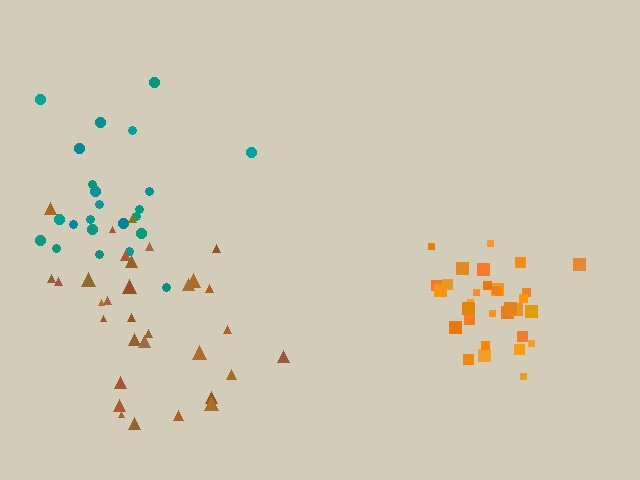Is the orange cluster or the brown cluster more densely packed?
Orange.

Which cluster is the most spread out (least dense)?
Brown.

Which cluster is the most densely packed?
Orange.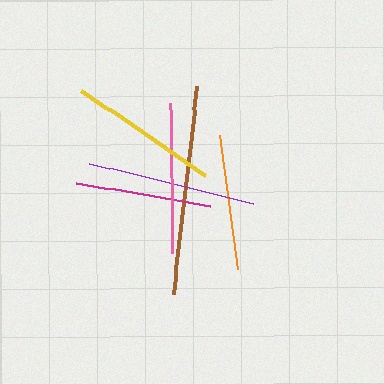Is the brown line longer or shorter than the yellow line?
The brown line is longer than the yellow line.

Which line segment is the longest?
The brown line is the longest at approximately 209 pixels.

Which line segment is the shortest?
The orange line is the shortest at approximately 135 pixels.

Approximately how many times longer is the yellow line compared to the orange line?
The yellow line is approximately 1.1 times the length of the orange line.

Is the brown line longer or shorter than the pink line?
The brown line is longer than the pink line.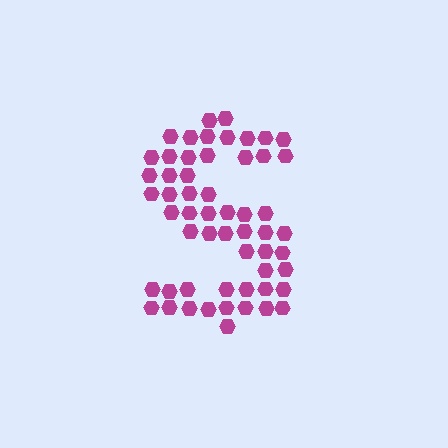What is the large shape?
The large shape is the letter S.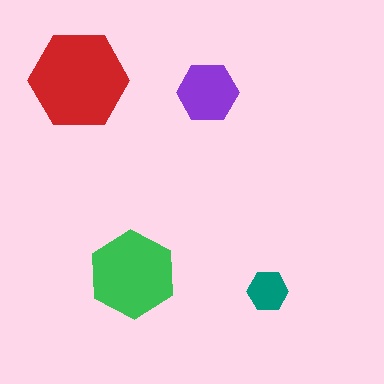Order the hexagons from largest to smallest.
the red one, the green one, the purple one, the teal one.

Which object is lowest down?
The teal hexagon is bottommost.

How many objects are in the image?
There are 4 objects in the image.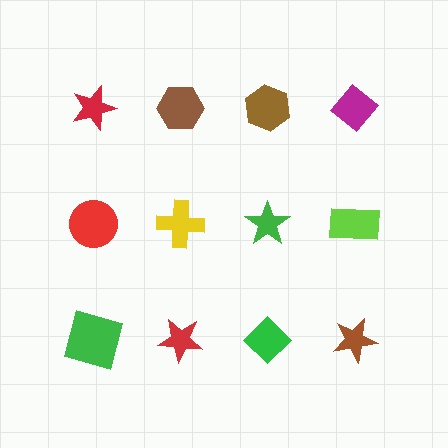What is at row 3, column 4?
A brown star.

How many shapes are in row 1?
4 shapes.